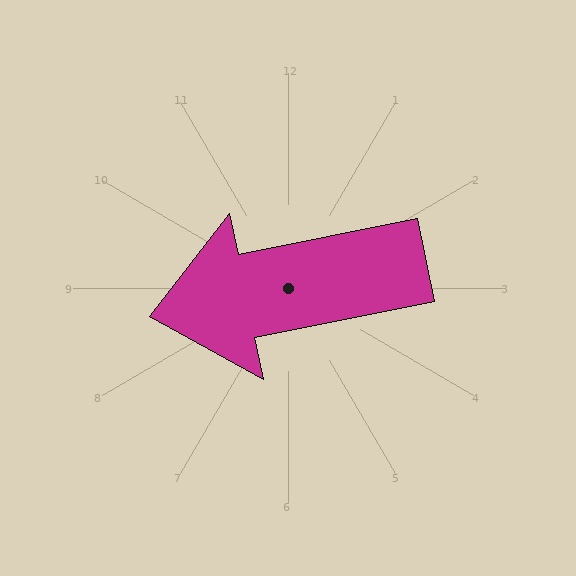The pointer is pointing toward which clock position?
Roughly 9 o'clock.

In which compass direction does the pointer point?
West.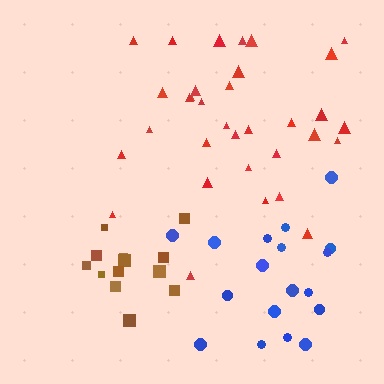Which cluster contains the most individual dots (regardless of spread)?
Red (33).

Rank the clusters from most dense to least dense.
brown, red, blue.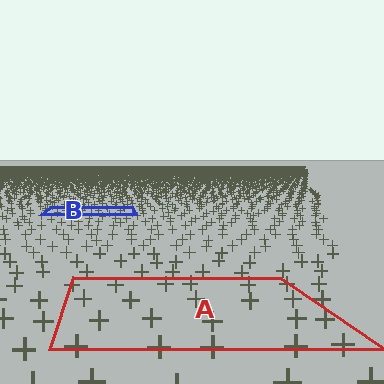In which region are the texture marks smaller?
The texture marks are smaller in region B, because it is farther away.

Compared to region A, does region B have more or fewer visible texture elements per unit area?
Region B has more texture elements per unit area — they are packed more densely because it is farther away.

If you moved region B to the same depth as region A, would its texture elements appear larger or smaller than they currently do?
They would appear larger. At a closer depth, the same texture elements are projected at a bigger on-screen size.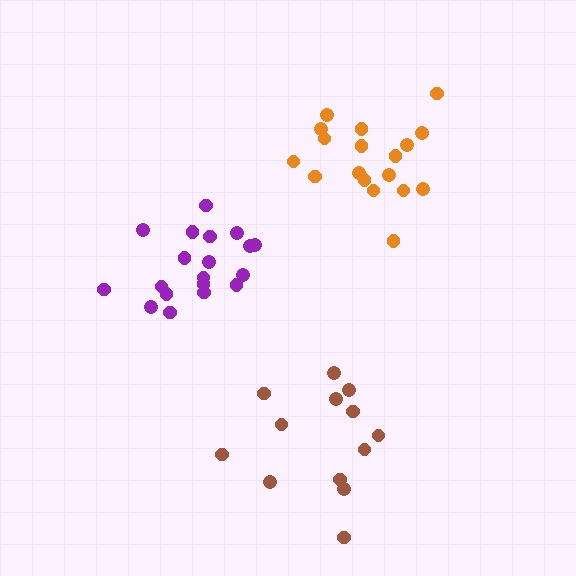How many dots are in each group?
Group 1: 19 dots, Group 2: 18 dots, Group 3: 13 dots (50 total).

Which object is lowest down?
The brown cluster is bottommost.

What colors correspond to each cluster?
The clusters are colored: purple, orange, brown.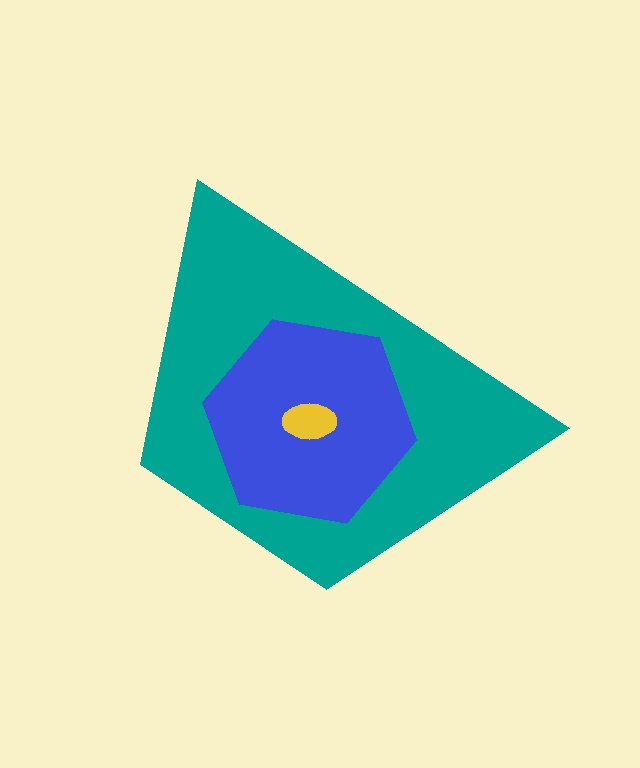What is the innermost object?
The yellow ellipse.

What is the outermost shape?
The teal trapezoid.